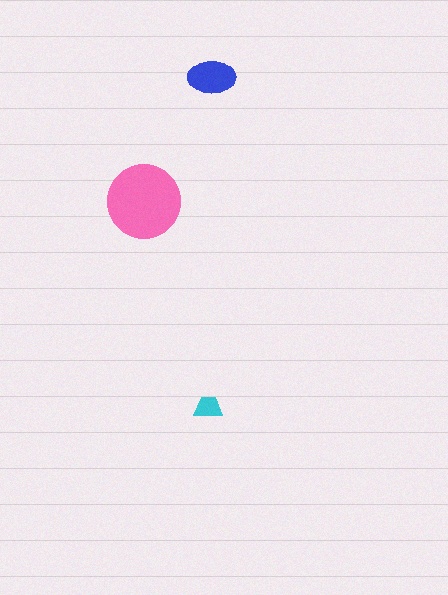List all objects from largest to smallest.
The pink circle, the blue ellipse, the cyan trapezoid.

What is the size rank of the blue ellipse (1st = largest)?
2nd.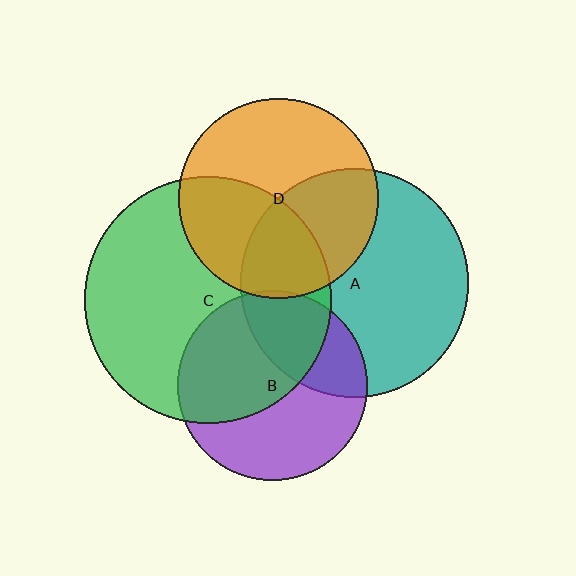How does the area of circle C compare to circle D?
Approximately 1.5 times.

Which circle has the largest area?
Circle C (green).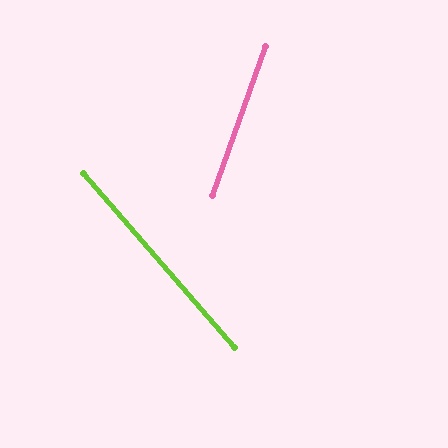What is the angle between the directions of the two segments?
Approximately 61 degrees.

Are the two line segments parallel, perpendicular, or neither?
Neither parallel nor perpendicular — they differ by about 61°.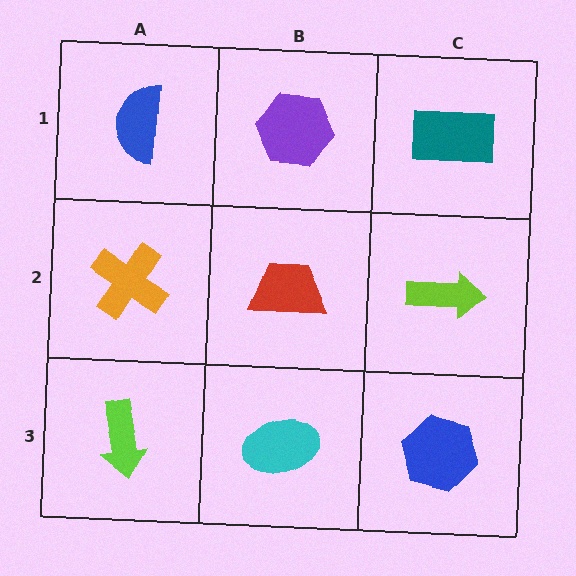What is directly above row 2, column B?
A purple hexagon.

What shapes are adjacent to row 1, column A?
An orange cross (row 2, column A), a purple hexagon (row 1, column B).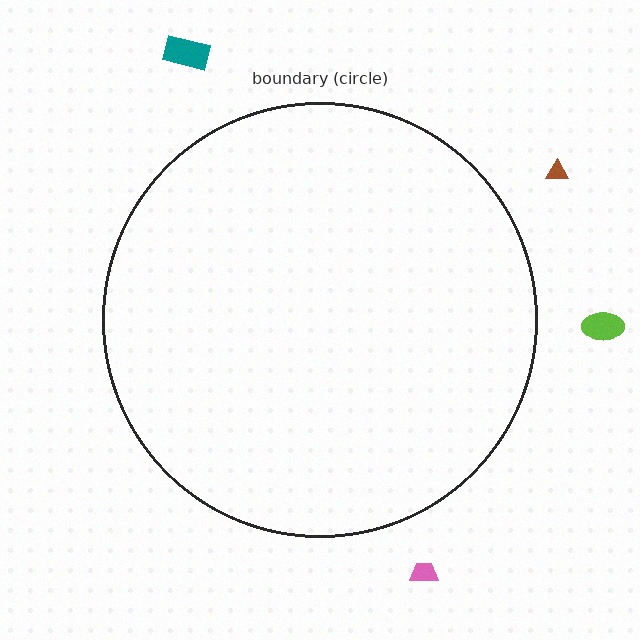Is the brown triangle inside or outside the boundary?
Outside.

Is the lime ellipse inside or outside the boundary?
Outside.